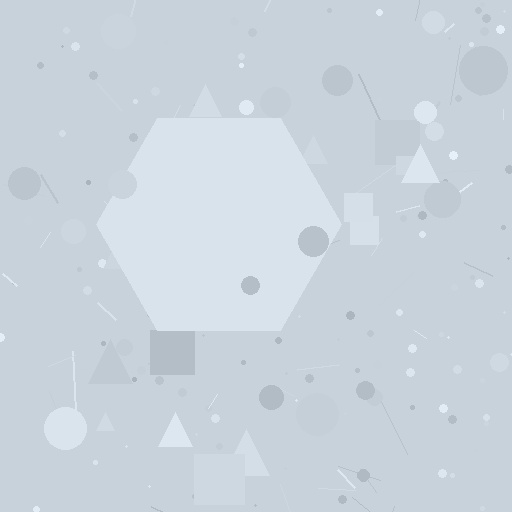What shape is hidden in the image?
A hexagon is hidden in the image.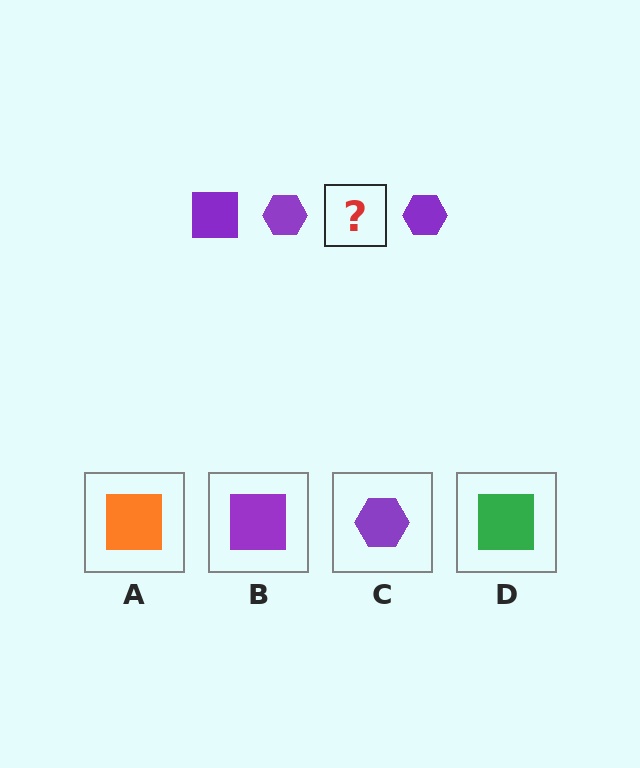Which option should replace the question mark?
Option B.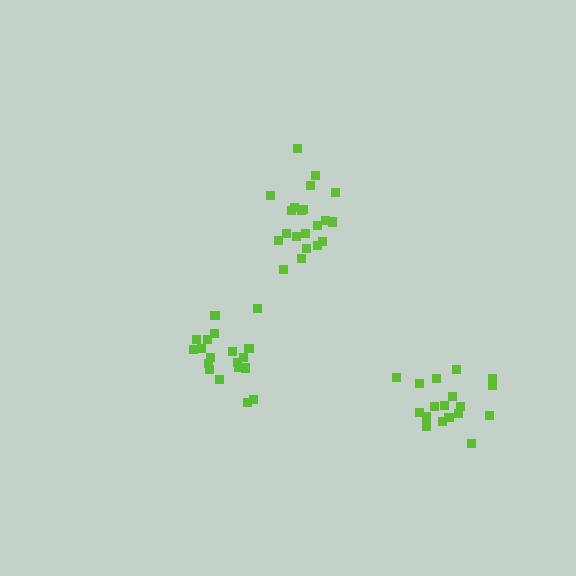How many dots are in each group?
Group 1: 21 dots, Group 2: 19 dots, Group 3: 19 dots (59 total).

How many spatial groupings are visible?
There are 3 spatial groupings.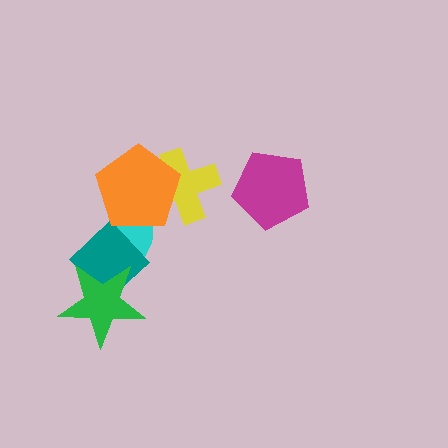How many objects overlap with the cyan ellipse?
2 objects overlap with the cyan ellipse.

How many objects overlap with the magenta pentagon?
0 objects overlap with the magenta pentagon.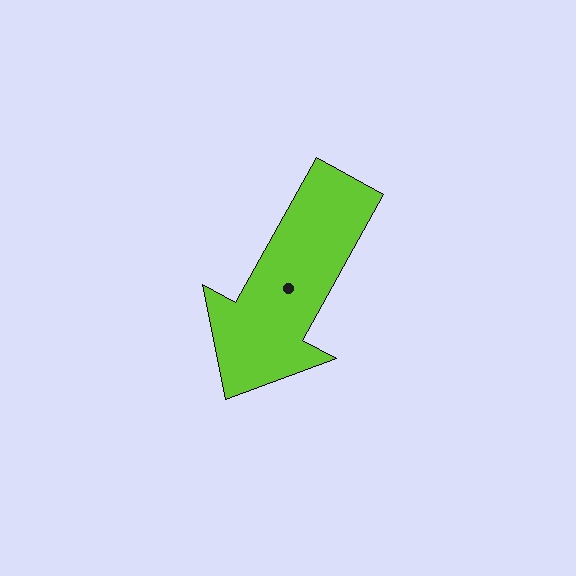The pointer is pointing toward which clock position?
Roughly 7 o'clock.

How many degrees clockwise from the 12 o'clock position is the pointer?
Approximately 209 degrees.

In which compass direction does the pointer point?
Southwest.